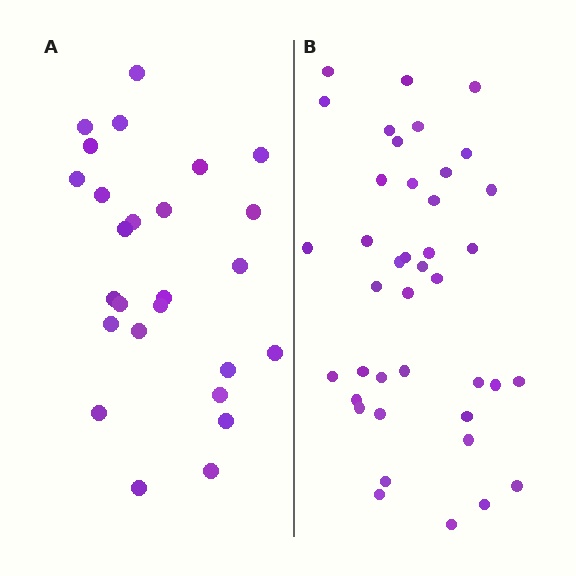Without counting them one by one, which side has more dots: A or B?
Region B (the right region) has more dots.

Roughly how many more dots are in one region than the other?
Region B has approximately 15 more dots than region A.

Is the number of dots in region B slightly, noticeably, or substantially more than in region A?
Region B has substantially more. The ratio is roughly 1.5 to 1.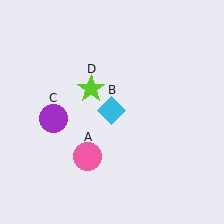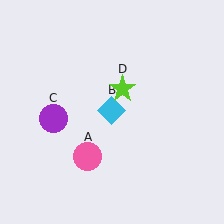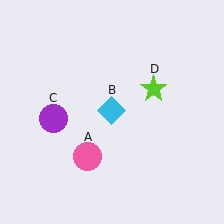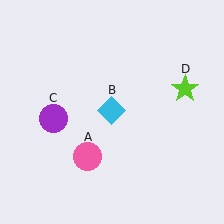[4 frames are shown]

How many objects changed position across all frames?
1 object changed position: lime star (object D).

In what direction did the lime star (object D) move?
The lime star (object D) moved right.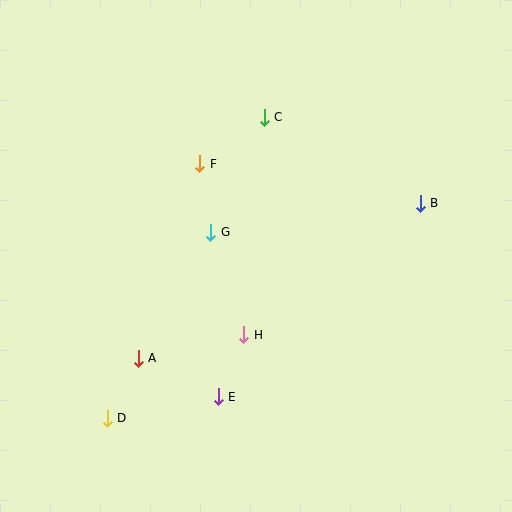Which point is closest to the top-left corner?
Point F is closest to the top-left corner.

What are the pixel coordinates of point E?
Point E is at (218, 397).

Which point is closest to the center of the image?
Point G at (211, 232) is closest to the center.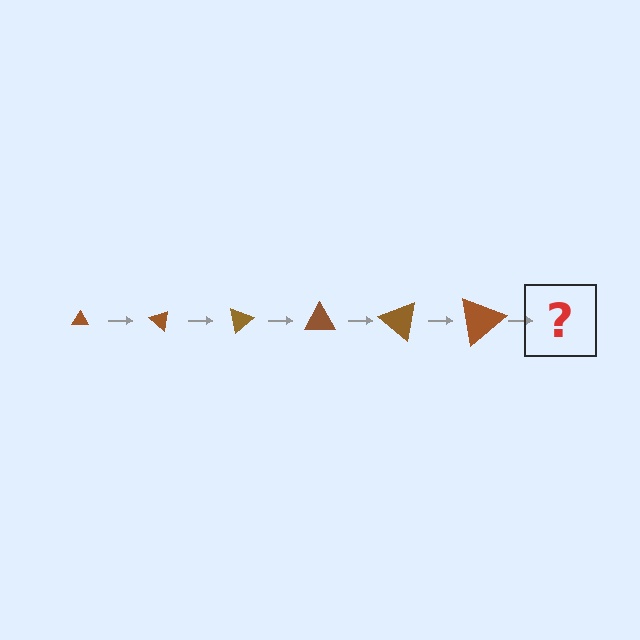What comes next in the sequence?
The next element should be a triangle, larger than the previous one and rotated 240 degrees from the start.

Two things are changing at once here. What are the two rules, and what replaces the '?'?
The two rules are that the triangle grows larger each step and it rotates 40 degrees each step. The '?' should be a triangle, larger than the previous one and rotated 240 degrees from the start.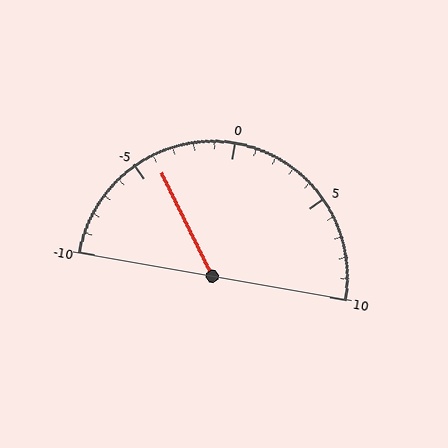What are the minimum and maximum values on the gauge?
The gauge ranges from -10 to 10.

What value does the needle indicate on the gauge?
The needle indicates approximately -4.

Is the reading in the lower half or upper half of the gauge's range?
The reading is in the lower half of the range (-10 to 10).